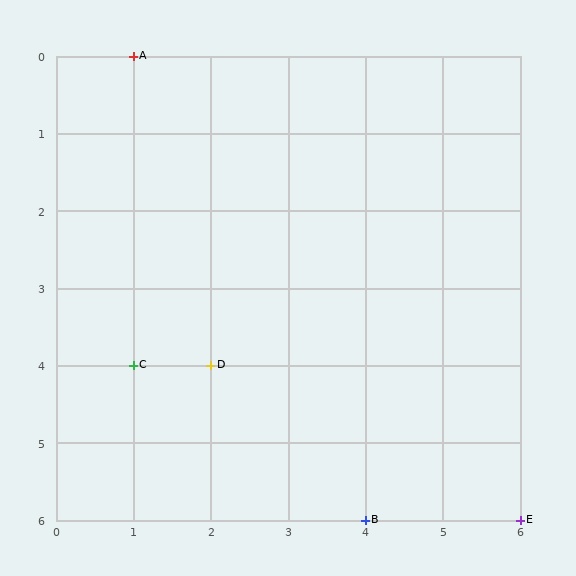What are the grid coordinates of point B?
Point B is at grid coordinates (4, 6).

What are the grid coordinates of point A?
Point A is at grid coordinates (1, 0).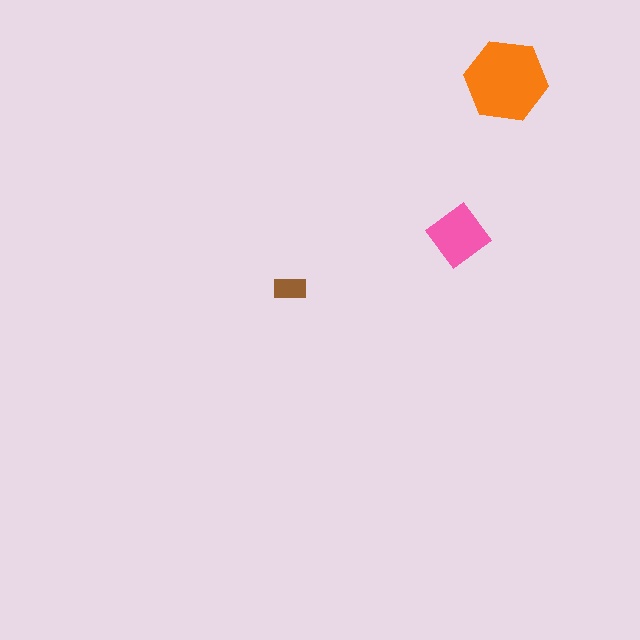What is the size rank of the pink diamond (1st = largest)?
2nd.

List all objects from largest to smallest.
The orange hexagon, the pink diamond, the brown rectangle.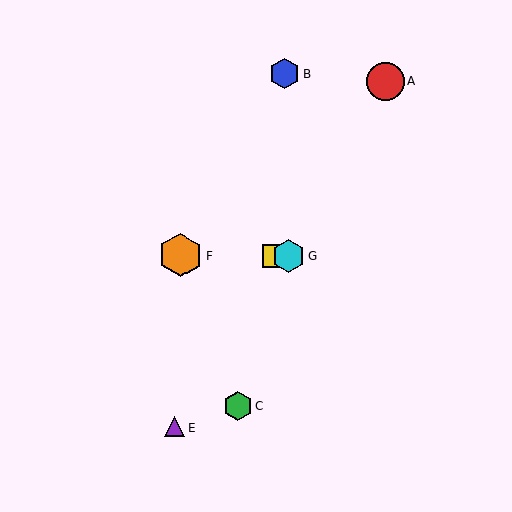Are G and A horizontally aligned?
No, G is at y≈256 and A is at y≈81.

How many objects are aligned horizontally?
3 objects (D, F, G) are aligned horizontally.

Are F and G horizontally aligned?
Yes, both are at y≈255.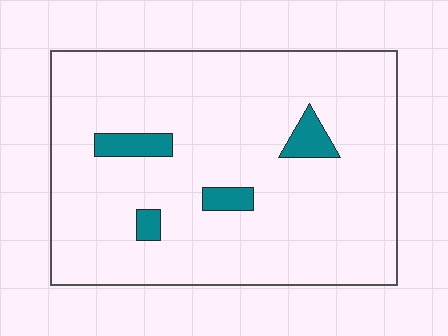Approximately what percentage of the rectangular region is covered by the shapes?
Approximately 5%.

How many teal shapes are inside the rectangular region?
4.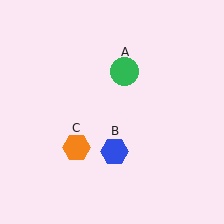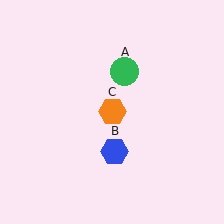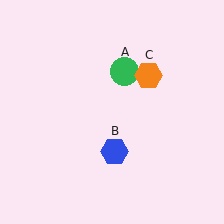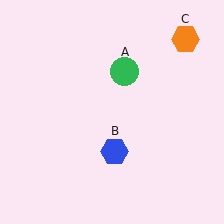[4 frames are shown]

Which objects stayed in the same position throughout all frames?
Green circle (object A) and blue hexagon (object B) remained stationary.